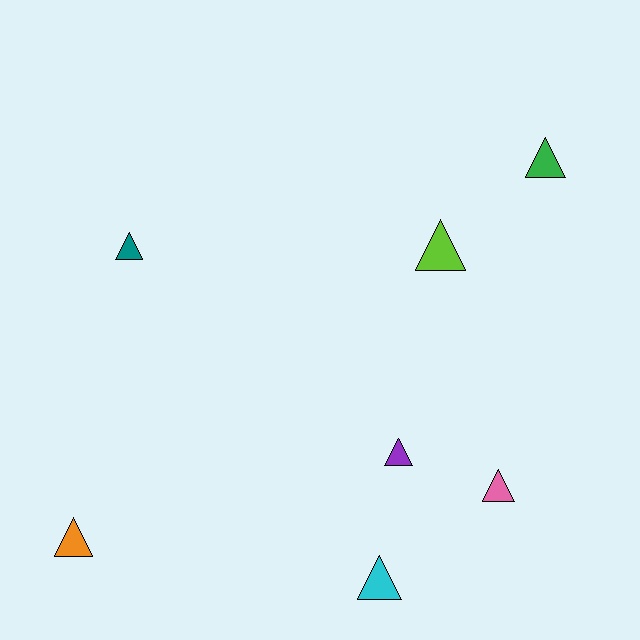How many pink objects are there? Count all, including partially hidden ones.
There is 1 pink object.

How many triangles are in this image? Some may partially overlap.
There are 7 triangles.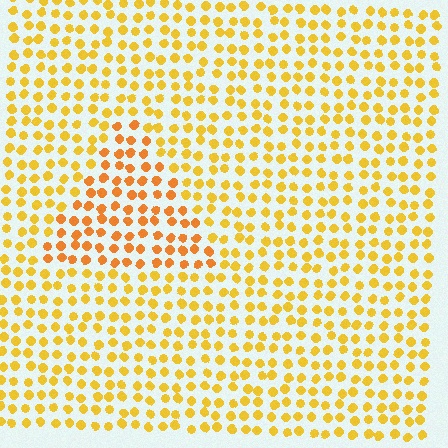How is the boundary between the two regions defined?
The boundary is defined purely by a slight shift in hue (about 21 degrees). Spacing, size, and orientation are identical on both sides.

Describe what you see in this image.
The image is filled with small yellow elements in a uniform arrangement. A triangle-shaped region is visible where the elements are tinted to a slightly different hue, forming a subtle color boundary.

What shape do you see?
I see a triangle.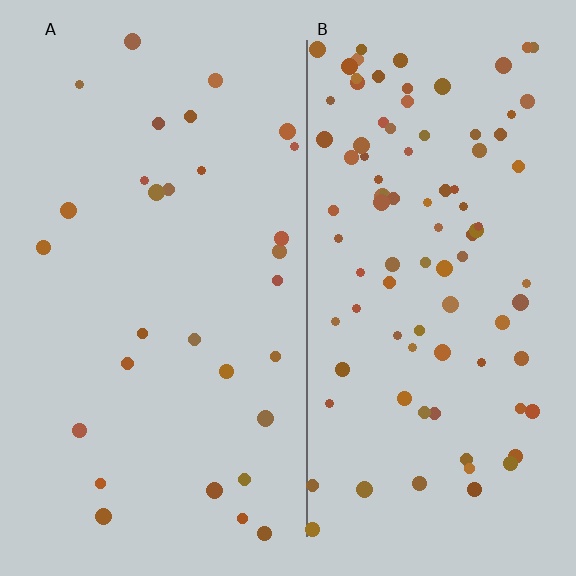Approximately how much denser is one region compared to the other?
Approximately 3.1× — region B over region A.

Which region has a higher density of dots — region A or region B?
B (the right).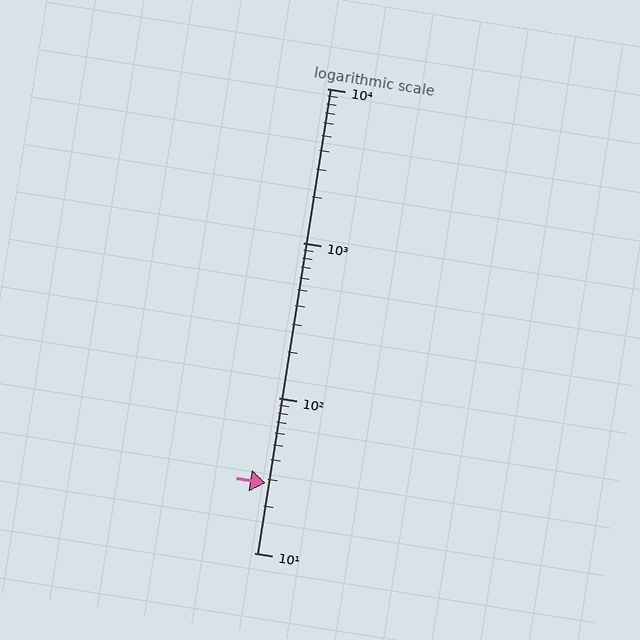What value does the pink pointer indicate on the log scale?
The pointer indicates approximately 28.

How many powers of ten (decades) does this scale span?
The scale spans 3 decades, from 10 to 10000.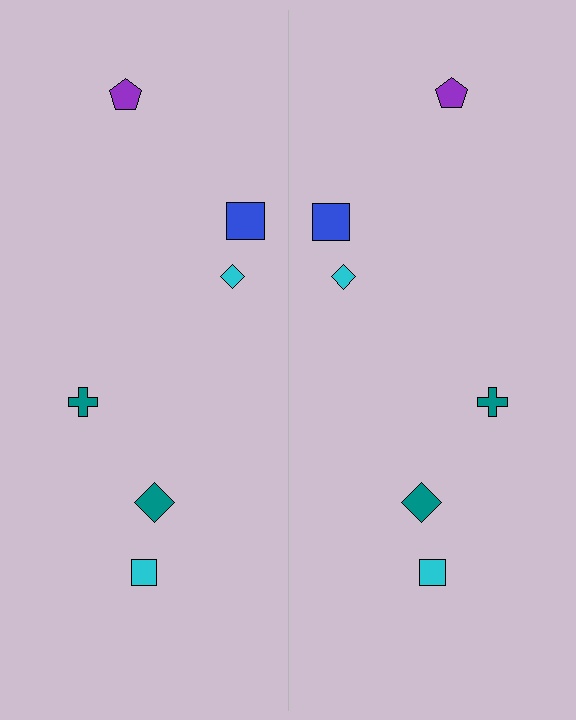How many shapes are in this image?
There are 12 shapes in this image.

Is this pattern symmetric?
Yes, this pattern has bilateral (reflection) symmetry.